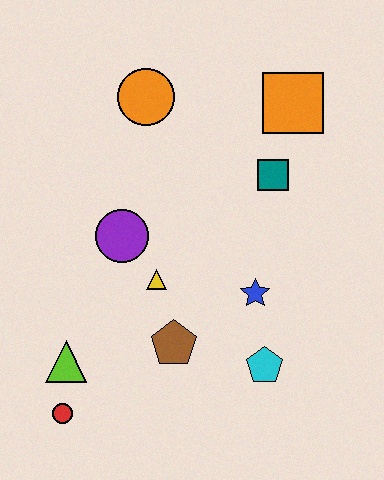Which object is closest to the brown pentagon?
The yellow triangle is closest to the brown pentagon.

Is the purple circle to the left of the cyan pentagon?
Yes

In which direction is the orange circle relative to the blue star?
The orange circle is above the blue star.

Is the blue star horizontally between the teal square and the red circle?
Yes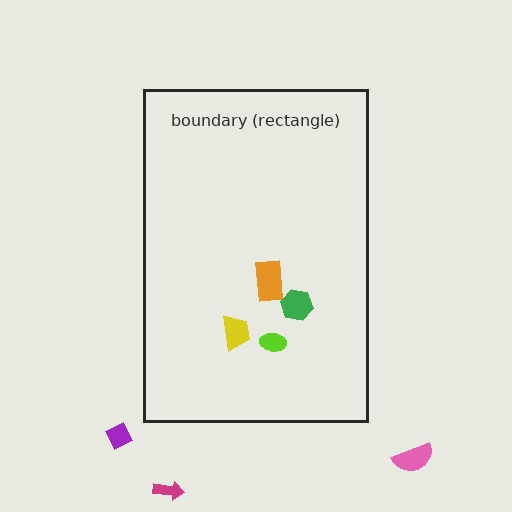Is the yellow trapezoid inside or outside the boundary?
Inside.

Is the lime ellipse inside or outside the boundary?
Inside.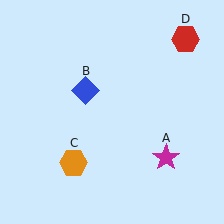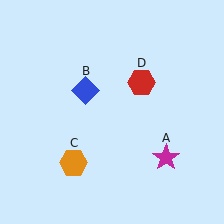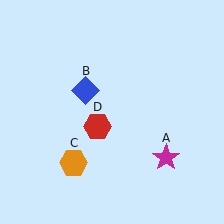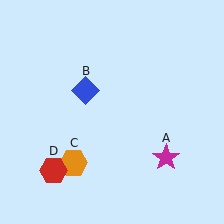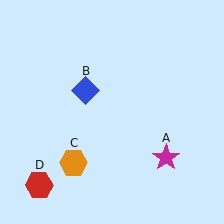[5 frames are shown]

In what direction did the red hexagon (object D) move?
The red hexagon (object D) moved down and to the left.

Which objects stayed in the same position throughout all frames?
Magenta star (object A) and blue diamond (object B) and orange hexagon (object C) remained stationary.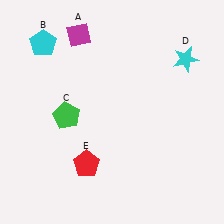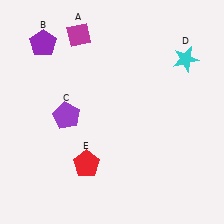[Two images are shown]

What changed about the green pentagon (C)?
In Image 1, C is green. In Image 2, it changed to purple.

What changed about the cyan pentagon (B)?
In Image 1, B is cyan. In Image 2, it changed to purple.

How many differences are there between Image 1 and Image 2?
There are 2 differences between the two images.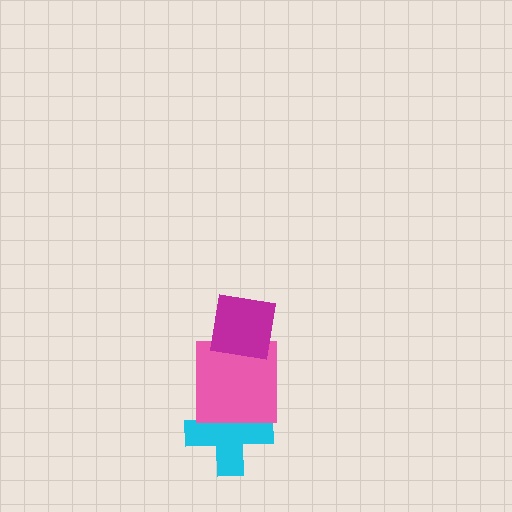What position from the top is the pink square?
The pink square is 2nd from the top.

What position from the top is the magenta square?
The magenta square is 1st from the top.